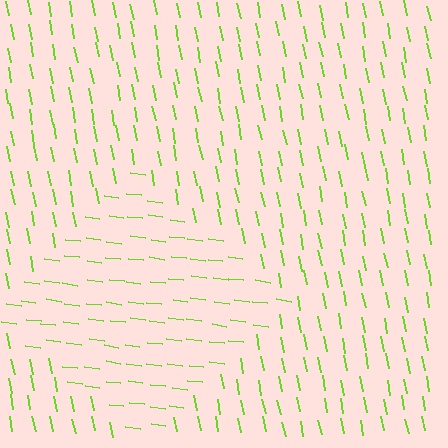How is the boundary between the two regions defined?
The boundary is defined purely by a change in line orientation (approximately 72 degrees difference). All lines are the same color and thickness.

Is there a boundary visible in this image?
Yes, there is a texture boundary formed by a change in line orientation.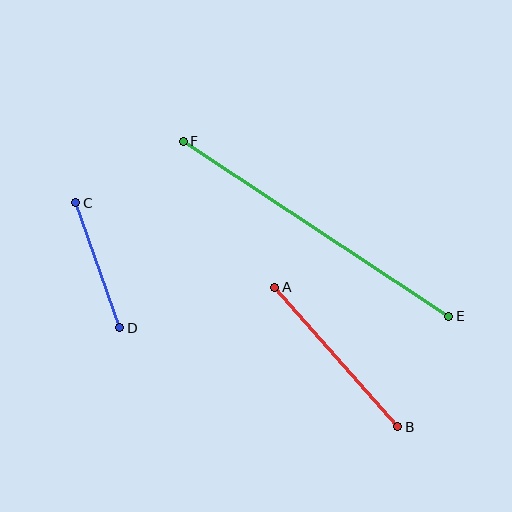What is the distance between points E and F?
The distance is approximately 318 pixels.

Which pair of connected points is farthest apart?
Points E and F are farthest apart.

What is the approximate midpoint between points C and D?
The midpoint is at approximately (98, 265) pixels.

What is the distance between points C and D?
The distance is approximately 133 pixels.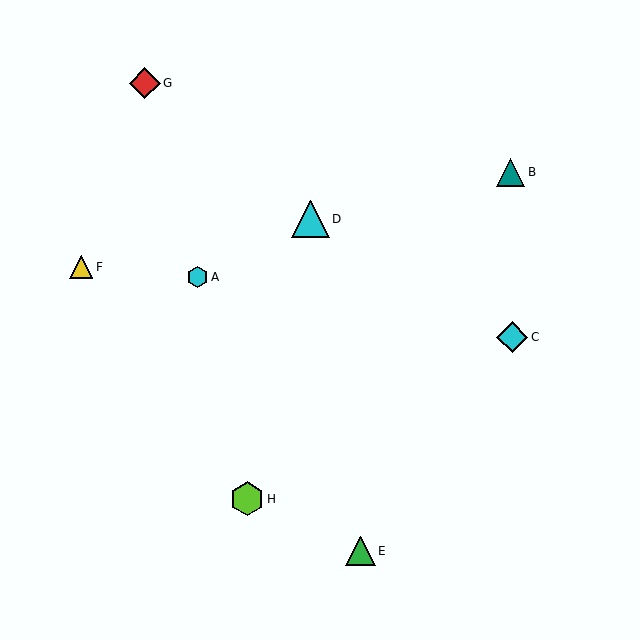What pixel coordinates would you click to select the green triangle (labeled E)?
Click at (360, 551) to select the green triangle E.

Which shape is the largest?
The cyan triangle (labeled D) is the largest.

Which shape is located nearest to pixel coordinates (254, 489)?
The lime hexagon (labeled H) at (247, 499) is nearest to that location.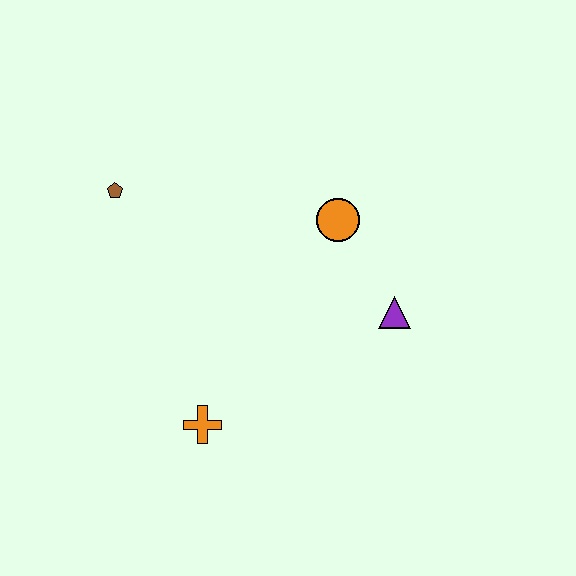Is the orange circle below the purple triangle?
No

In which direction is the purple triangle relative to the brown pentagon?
The purple triangle is to the right of the brown pentagon.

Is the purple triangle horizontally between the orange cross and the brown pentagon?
No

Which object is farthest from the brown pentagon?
The purple triangle is farthest from the brown pentagon.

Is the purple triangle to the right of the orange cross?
Yes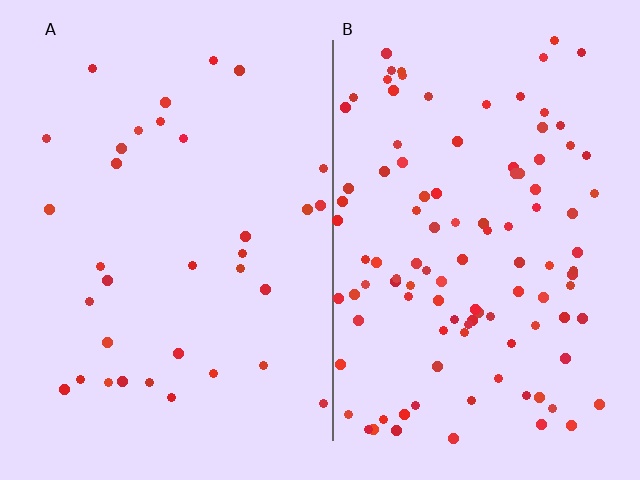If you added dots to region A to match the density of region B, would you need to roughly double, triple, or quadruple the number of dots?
Approximately triple.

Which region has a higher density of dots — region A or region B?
B (the right).